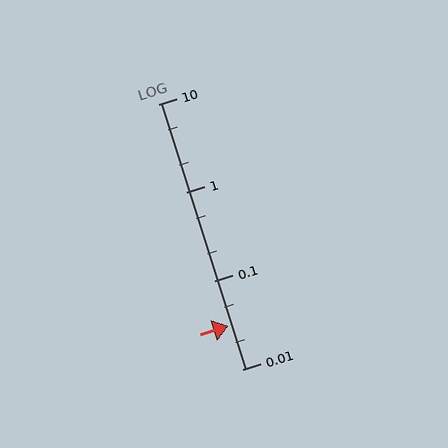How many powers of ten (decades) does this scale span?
The scale spans 3 decades, from 0.01 to 10.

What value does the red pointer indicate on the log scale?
The pointer indicates approximately 0.031.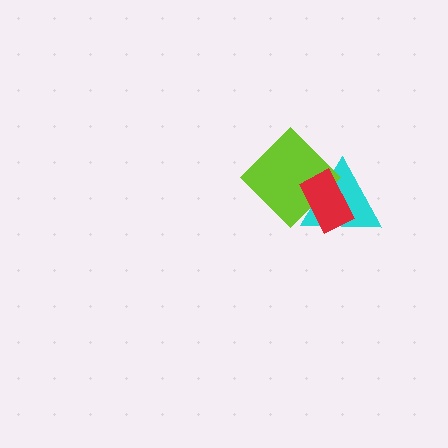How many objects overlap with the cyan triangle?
2 objects overlap with the cyan triangle.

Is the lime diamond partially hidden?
Yes, it is partially covered by another shape.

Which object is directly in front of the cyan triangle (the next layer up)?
The lime diamond is directly in front of the cyan triangle.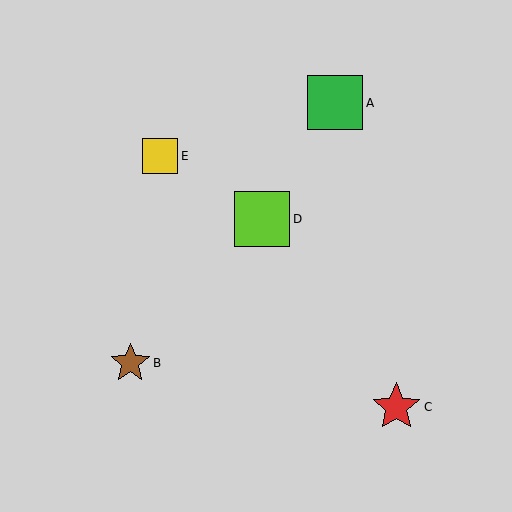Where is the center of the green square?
The center of the green square is at (335, 103).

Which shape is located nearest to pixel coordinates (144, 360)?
The brown star (labeled B) at (130, 363) is nearest to that location.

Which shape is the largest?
The green square (labeled A) is the largest.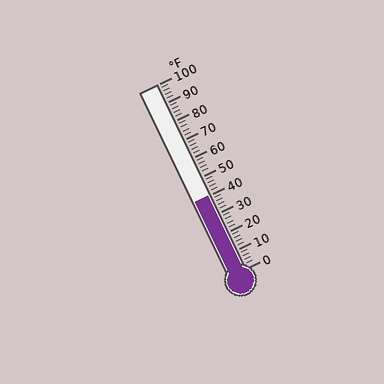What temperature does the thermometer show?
The thermometer shows approximately 40°F.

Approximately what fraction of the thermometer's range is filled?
The thermometer is filled to approximately 40% of its range.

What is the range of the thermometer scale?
The thermometer scale ranges from 0°F to 100°F.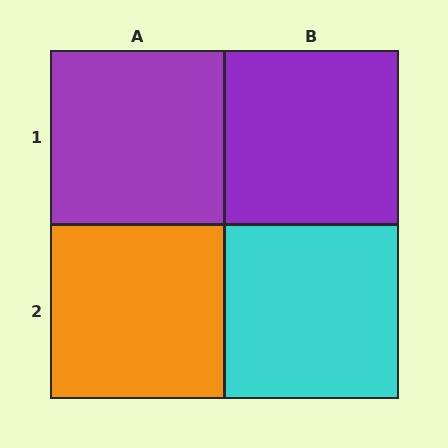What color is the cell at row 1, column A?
Purple.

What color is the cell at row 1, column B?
Purple.